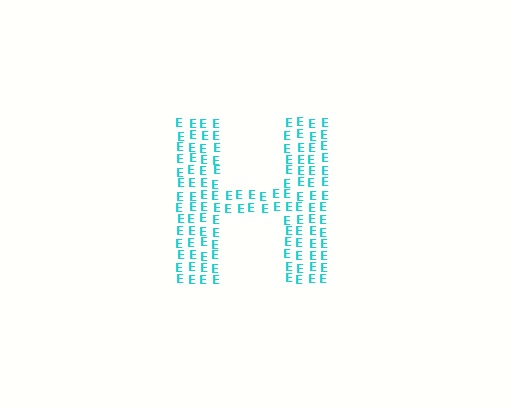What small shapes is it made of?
It is made of small letter E's.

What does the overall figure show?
The overall figure shows the letter H.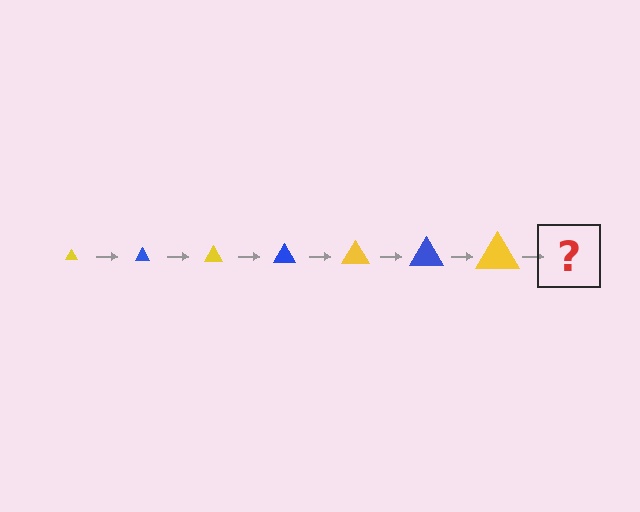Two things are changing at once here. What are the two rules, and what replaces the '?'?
The two rules are that the triangle grows larger each step and the color cycles through yellow and blue. The '?' should be a blue triangle, larger than the previous one.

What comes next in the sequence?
The next element should be a blue triangle, larger than the previous one.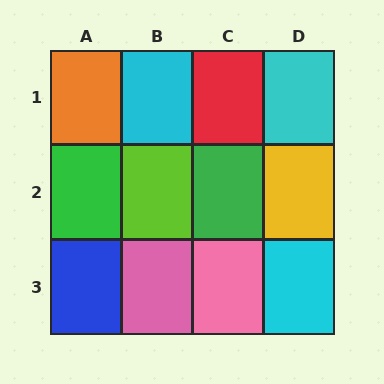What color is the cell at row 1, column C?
Red.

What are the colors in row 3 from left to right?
Blue, pink, pink, cyan.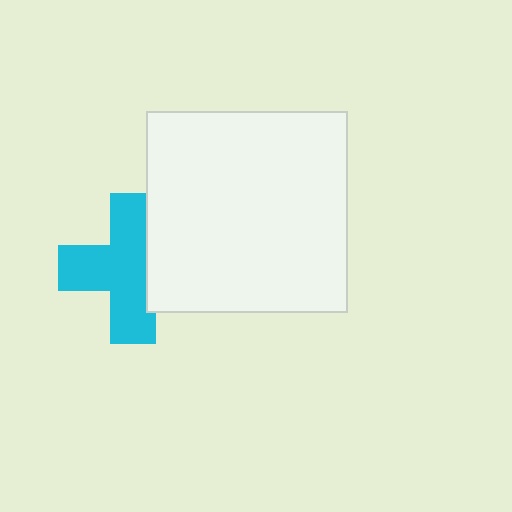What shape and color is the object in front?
The object in front is a white square.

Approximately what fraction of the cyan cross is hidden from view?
Roughly 31% of the cyan cross is hidden behind the white square.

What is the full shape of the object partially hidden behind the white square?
The partially hidden object is a cyan cross.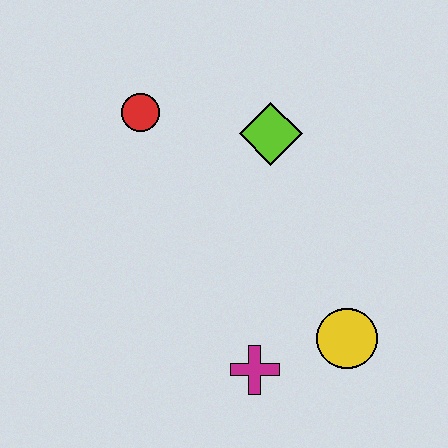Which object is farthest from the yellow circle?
The red circle is farthest from the yellow circle.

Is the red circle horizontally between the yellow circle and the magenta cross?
No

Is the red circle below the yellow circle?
No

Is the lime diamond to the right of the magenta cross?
Yes